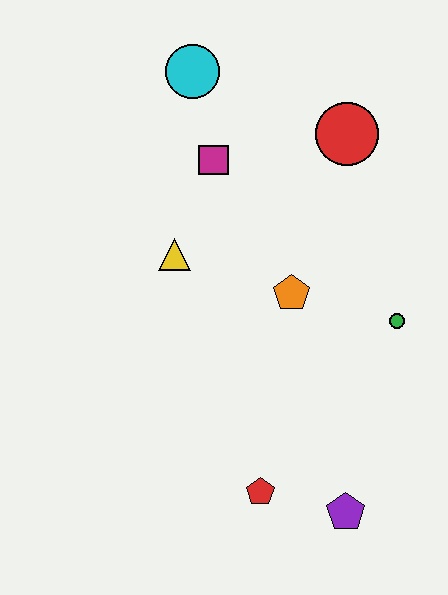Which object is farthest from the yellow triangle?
The purple pentagon is farthest from the yellow triangle.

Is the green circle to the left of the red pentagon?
No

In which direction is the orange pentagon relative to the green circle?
The orange pentagon is to the left of the green circle.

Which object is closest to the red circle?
The magenta square is closest to the red circle.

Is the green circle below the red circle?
Yes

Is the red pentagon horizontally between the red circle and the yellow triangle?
Yes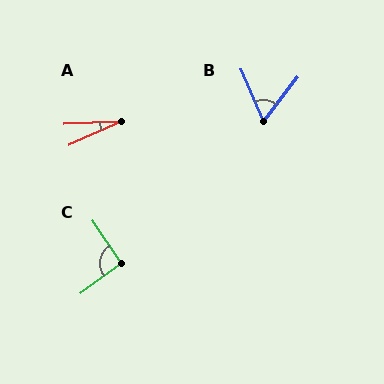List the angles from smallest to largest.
A (22°), B (61°), C (92°).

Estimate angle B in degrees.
Approximately 61 degrees.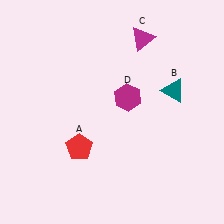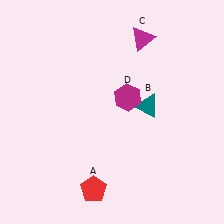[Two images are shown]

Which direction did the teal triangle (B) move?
The teal triangle (B) moved left.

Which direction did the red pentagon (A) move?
The red pentagon (A) moved down.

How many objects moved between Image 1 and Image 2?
2 objects moved between the two images.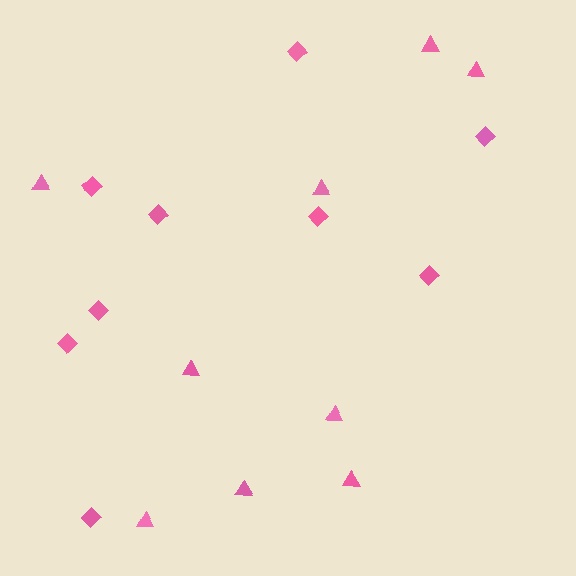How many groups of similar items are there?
There are 2 groups: one group of triangles (9) and one group of diamonds (9).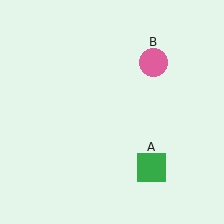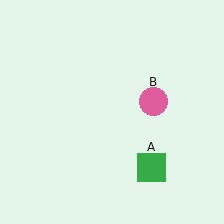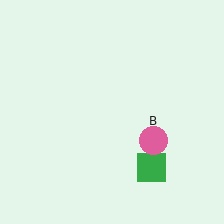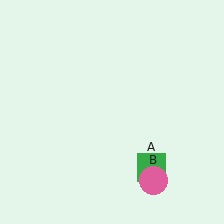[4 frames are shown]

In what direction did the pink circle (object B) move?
The pink circle (object B) moved down.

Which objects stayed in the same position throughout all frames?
Green square (object A) remained stationary.